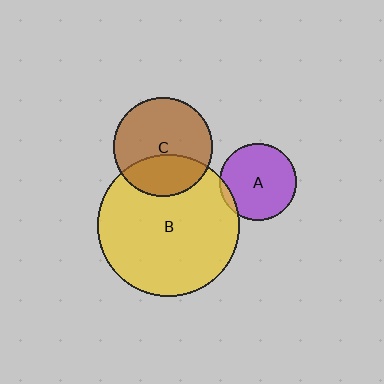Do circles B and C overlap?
Yes.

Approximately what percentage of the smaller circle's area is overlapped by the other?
Approximately 35%.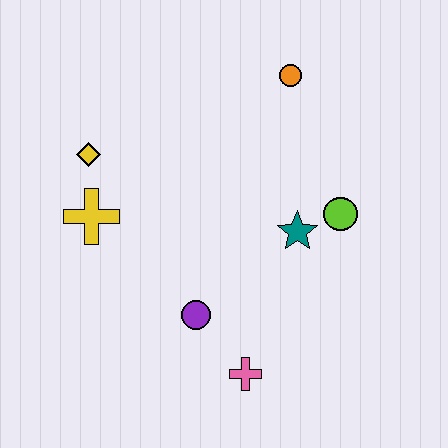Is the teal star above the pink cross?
Yes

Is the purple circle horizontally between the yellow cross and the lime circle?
Yes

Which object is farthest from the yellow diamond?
The pink cross is farthest from the yellow diamond.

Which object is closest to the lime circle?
The teal star is closest to the lime circle.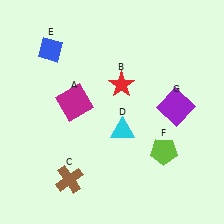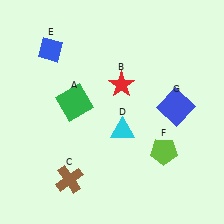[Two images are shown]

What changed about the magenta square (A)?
In Image 1, A is magenta. In Image 2, it changed to green.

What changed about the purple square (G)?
In Image 1, G is purple. In Image 2, it changed to blue.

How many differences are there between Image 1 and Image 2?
There are 2 differences between the two images.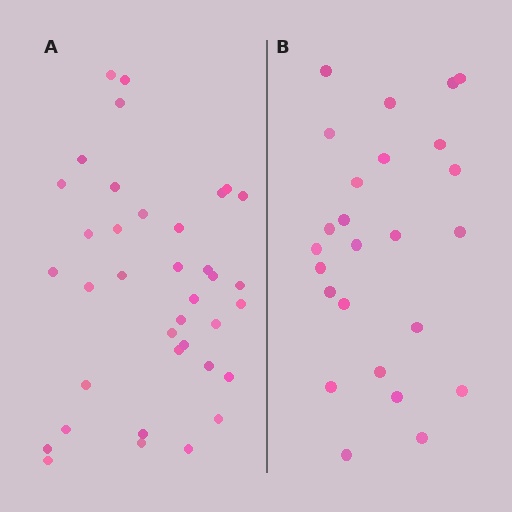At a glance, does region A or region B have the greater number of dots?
Region A (the left region) has more dots.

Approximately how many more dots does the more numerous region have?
Region A has roughly 12 or so more dots than region B.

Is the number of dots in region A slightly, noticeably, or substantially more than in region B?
Region A has substantially more. The ratio is roughly 1.5 to 1.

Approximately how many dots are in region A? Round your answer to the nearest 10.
About 40 dots. (The exact count is 37, which rounds to 40.)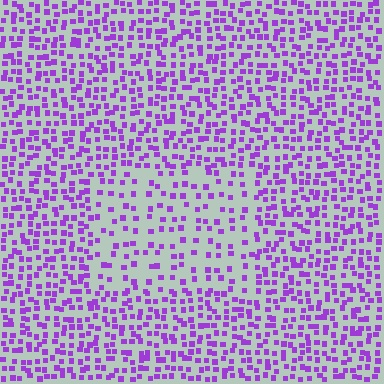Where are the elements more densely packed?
The elements are more densely packed outside the rectangle boundary.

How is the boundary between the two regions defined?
The boundary is defined by a change in element density (approximately 2.0x ratio). All elements are the same color, size, and shape.